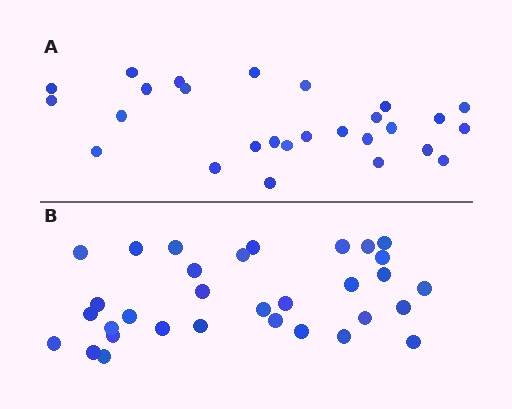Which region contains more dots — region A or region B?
Region B (the bottom region) has more dots.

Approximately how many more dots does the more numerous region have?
Region B has about 5 more dots than region A.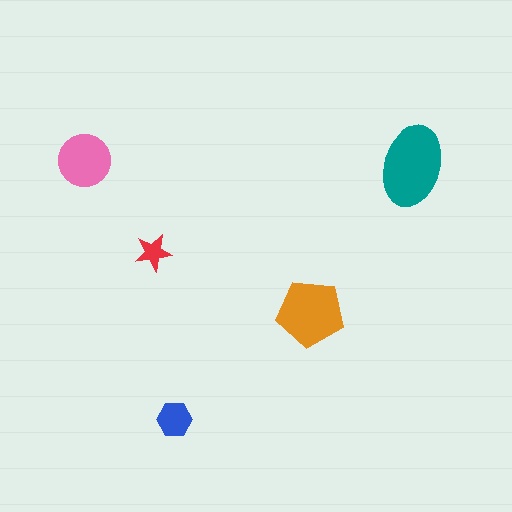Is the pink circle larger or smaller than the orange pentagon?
Smaller.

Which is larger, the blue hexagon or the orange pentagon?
The orange pentagon.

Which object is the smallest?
The red star.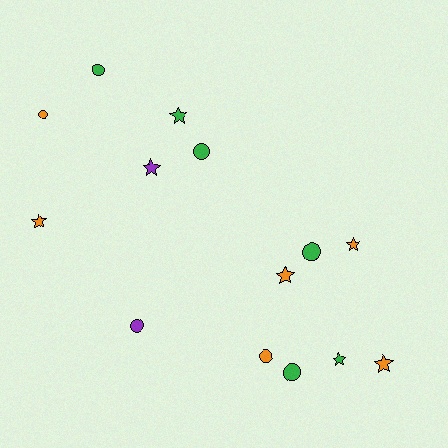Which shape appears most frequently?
Circle, with 7 objects.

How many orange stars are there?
There are 4 orange stars.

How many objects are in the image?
There are 14 objects.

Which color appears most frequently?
Orange, with 6 objects.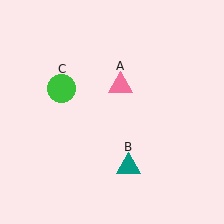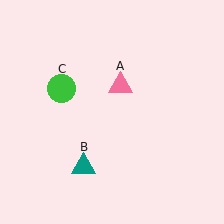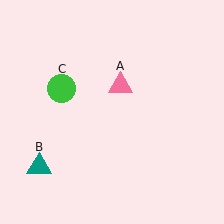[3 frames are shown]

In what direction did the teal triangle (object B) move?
The teal triangle (object B) moved left.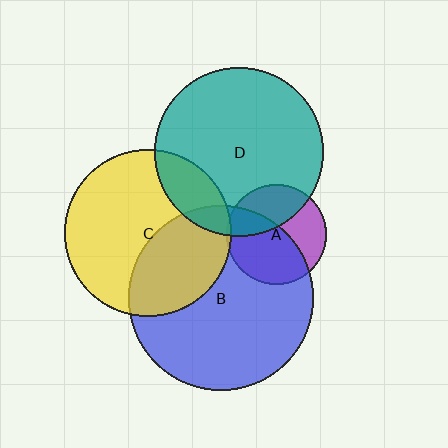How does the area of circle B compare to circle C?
Approximately 1.2 times.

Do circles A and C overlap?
Yes.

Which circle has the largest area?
Circle B (blue).